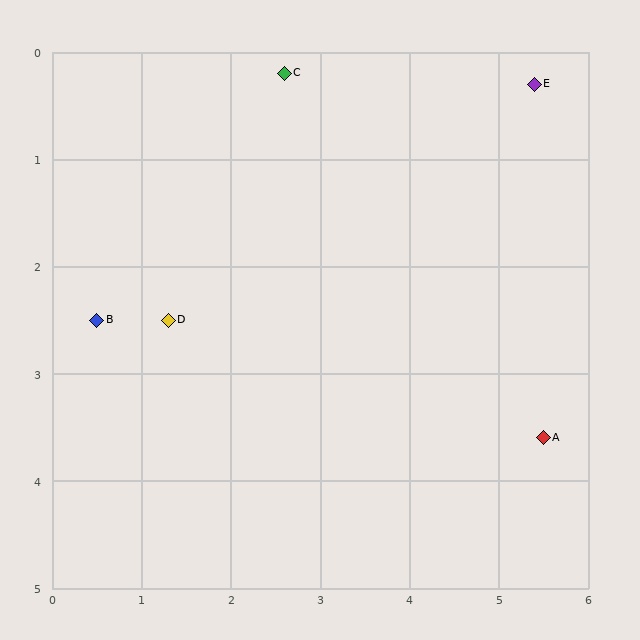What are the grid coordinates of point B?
Point B is at approximately (0.5, 2.5).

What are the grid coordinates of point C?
Point C is at approximately (2.6, 0.2).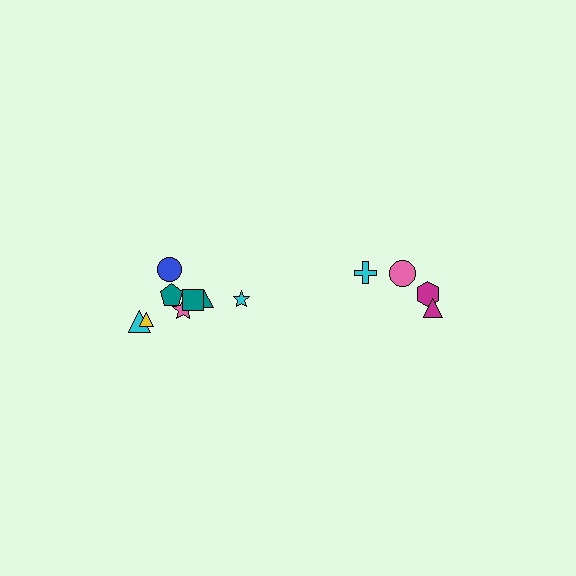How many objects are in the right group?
There are 4 objects.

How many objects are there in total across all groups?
There are 12 objects.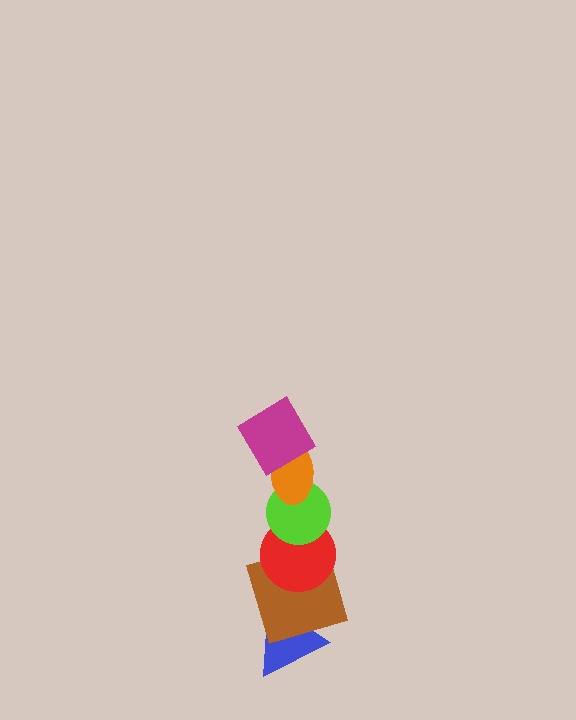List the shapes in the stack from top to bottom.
From top to bottom: the magenta diamond, the orange ellipse, the lime circle, the red circle, the brown square, the blue triangle.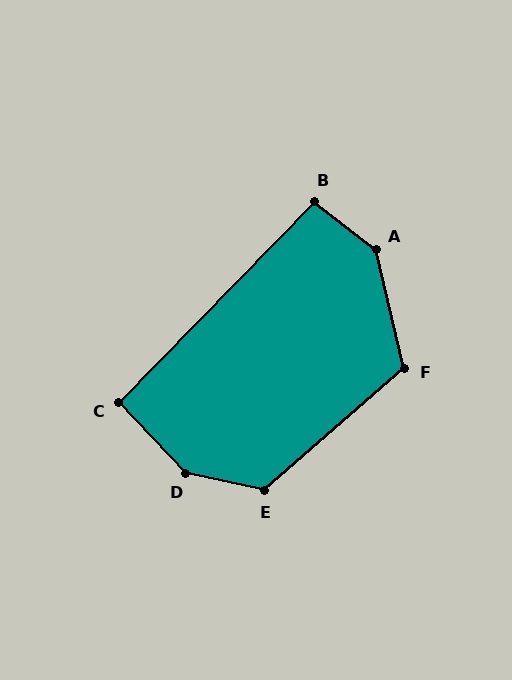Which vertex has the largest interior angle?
D, at approximately 146 degrees.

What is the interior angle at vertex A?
Approximately 141 degrees (obtuse).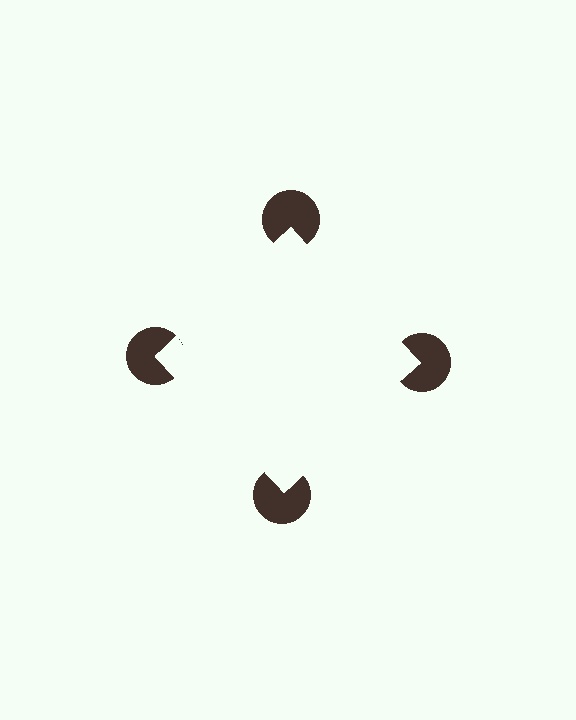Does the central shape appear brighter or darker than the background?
It typically appears slightly brighter than the background, even though no actual brightness change is drawn.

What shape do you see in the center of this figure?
An illusory square — its edges are inferred from the aligned wedge cuts in the pac-man discs, not physically drawn.